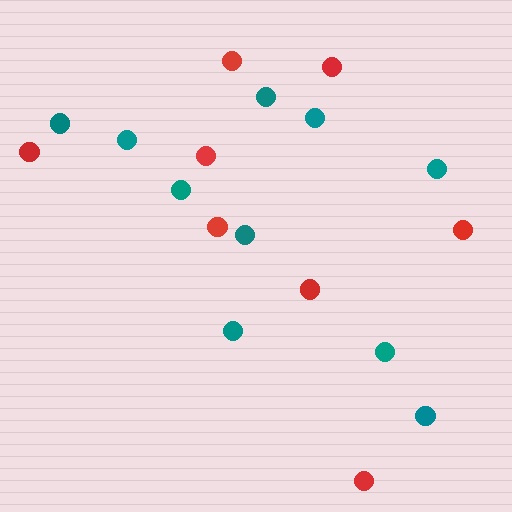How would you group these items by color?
There are 2 groups: one group of teal circles (10) and one group of red circles (8).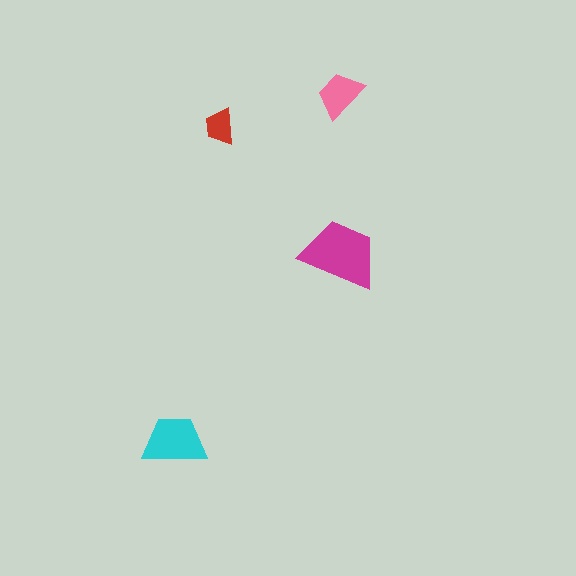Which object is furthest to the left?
The cyan trapezoid is leftmost.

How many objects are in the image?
There are 4 objects in the image.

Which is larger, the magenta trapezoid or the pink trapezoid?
The magenta one.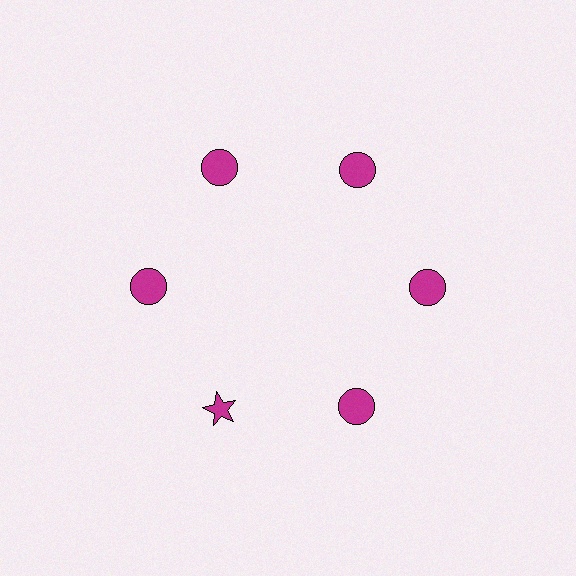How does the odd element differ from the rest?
It has a different shape: star instead of circle.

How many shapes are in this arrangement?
There are 6 shapes arranged in a ring pattern.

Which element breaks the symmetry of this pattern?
The magenta star at roughly the 7 o'clock position breaks the symmetry. All other shapes are magenta circles.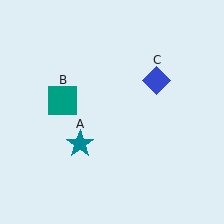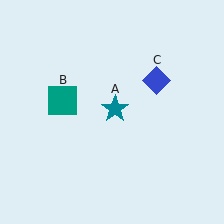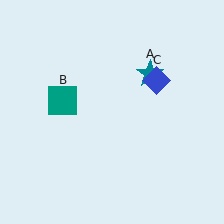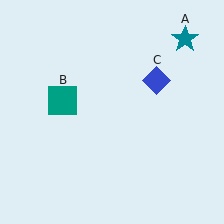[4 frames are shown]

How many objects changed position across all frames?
1 object changed position: teal star (object A).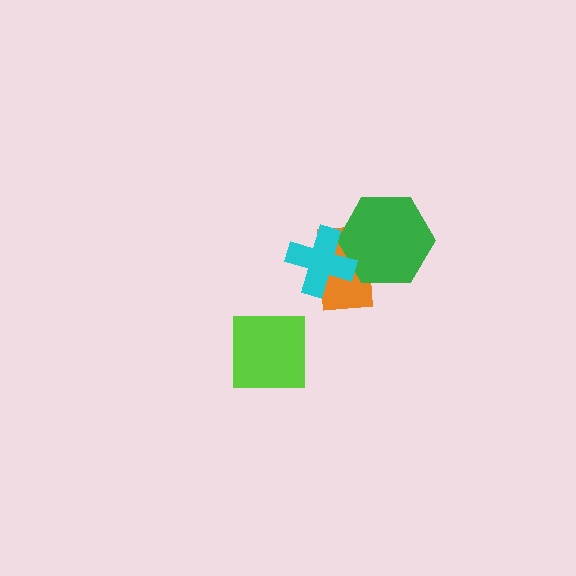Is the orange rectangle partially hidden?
Yes, it is partially covered by another shape.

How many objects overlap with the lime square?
0 objects overlap with the lime square.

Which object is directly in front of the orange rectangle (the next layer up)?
The green hexagon is directly in front of the orange rectangle.